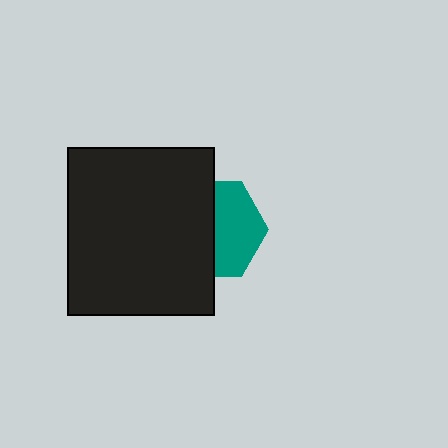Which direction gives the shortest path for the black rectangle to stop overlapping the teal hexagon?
Moving left gives the shortest separation.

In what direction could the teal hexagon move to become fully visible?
The teal hexagon could move right. That would shift it out from behind the black rectangle entirely.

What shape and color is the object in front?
The object in front is a black rectangle.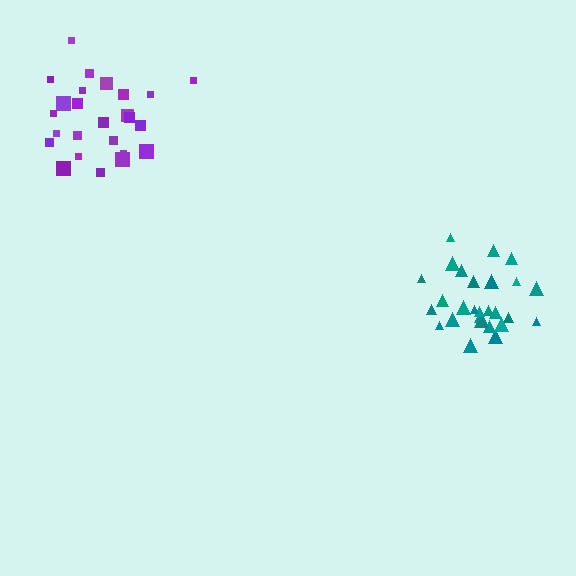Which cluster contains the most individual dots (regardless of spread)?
Teal (27).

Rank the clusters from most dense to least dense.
teal, purple.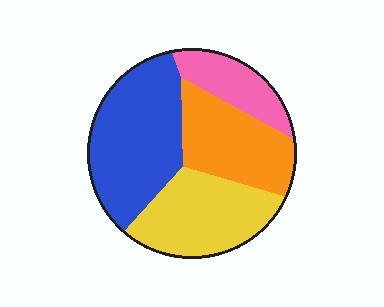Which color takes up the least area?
Pink, at roughly 15%.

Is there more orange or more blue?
Blue.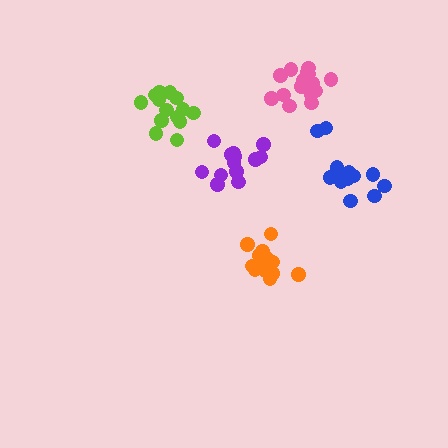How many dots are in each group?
Group 1: 13 dots, Group 2: 14 dots, Group 3: 15 dots, Group 4: 15 dots, Group 5: 15 dots (72 total).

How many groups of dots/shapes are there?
There are 5 groups.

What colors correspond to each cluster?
The clusters are colored: blue, purple, orange, lime, pink.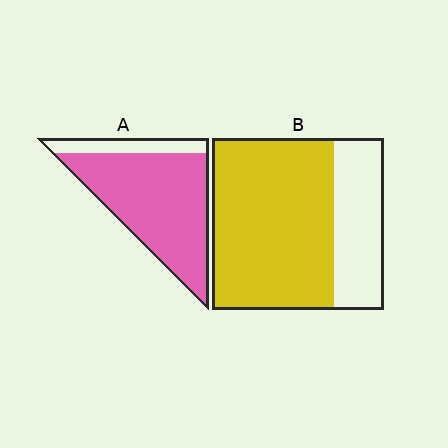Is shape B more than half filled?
Yes.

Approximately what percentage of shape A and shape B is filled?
A is approximately 85% and B is approximately 70%.